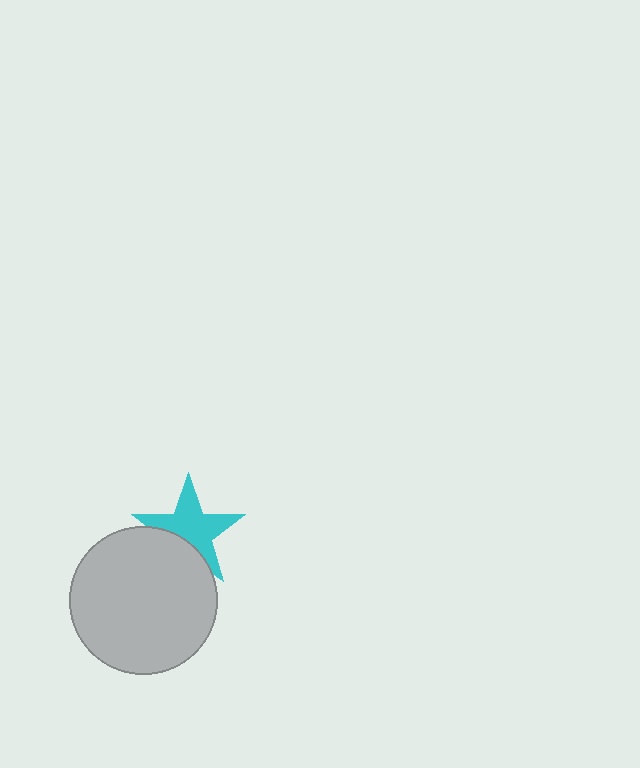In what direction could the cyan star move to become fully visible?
The cyan star could move up. That would shift it out from behind the light gray circle entirely.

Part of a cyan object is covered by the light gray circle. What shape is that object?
It is a star.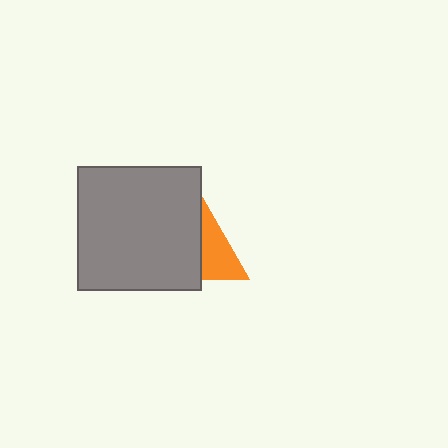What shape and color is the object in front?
The object in front is a gray square.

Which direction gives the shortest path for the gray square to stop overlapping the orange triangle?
Moving left gives the shortest separation.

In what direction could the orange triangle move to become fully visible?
The orange triangle could move right. That would shift it out from behind the gray square entirely.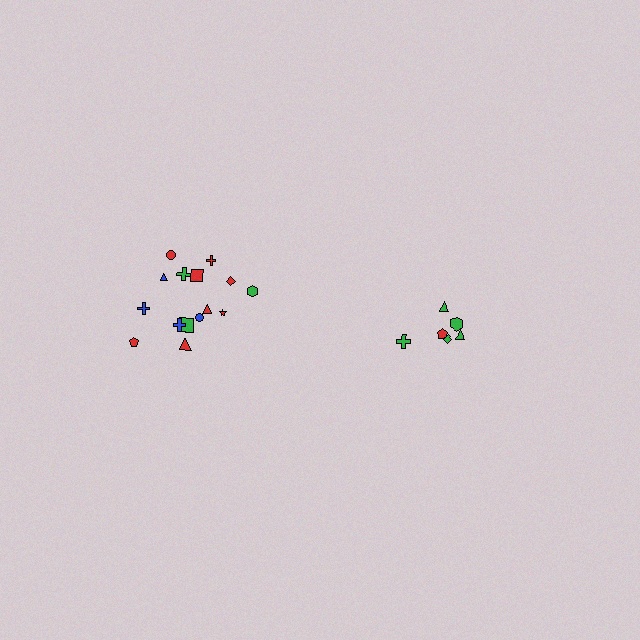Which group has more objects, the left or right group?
The left group.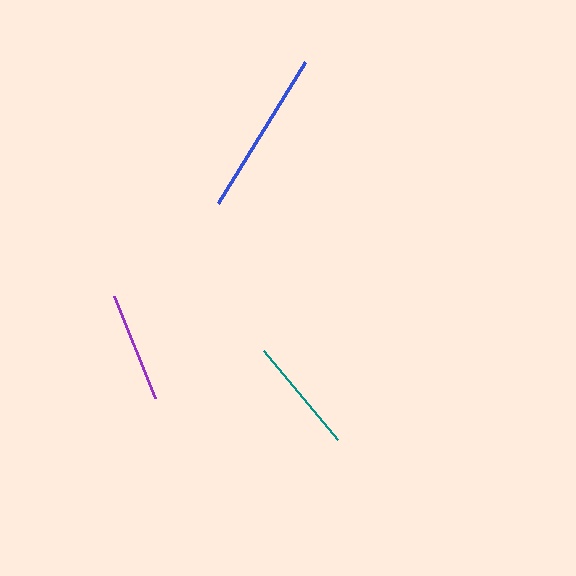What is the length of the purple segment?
The purple segment is approximately 110 pixels long.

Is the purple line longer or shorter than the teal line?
The teal line is longer than the purple line.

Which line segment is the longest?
The blue line is the longest at approximately 166 pixels.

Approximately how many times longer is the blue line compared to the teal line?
The blue line is approximately 1.4 times the length of the teal line.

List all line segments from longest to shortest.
From longest to shortest: blue, teal, purple.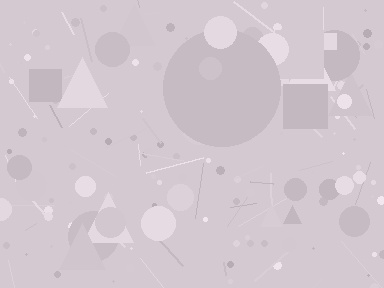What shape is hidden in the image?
A circle is hidden in the image.